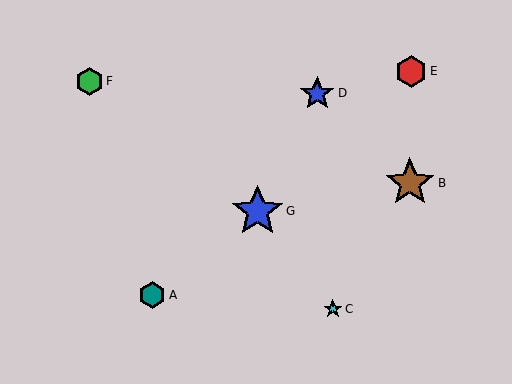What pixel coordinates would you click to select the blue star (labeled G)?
Click at (257, 211) to select the blue star G.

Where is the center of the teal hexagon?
The center of the teal hexagon is at (152, 295).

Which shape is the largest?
The blue star (labeled G) is the largest.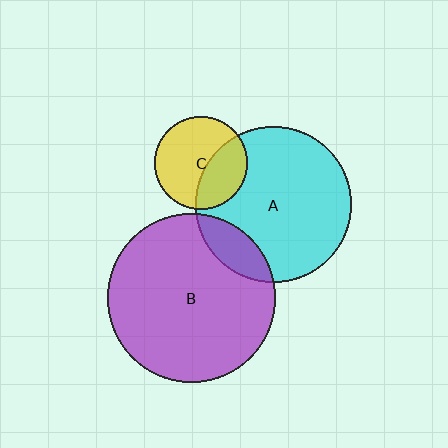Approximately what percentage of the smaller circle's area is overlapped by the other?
Approximately 15%.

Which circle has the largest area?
Circle B (purple).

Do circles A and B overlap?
Yes.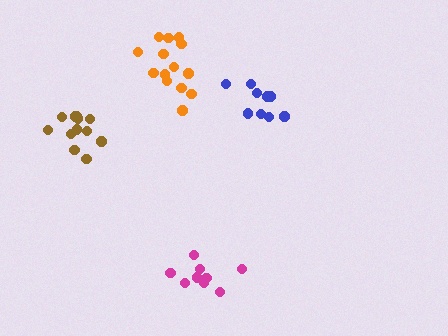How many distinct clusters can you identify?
There are 4 distinct clusters.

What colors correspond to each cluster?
The clusters are colored: brown, orange, magenta, blue.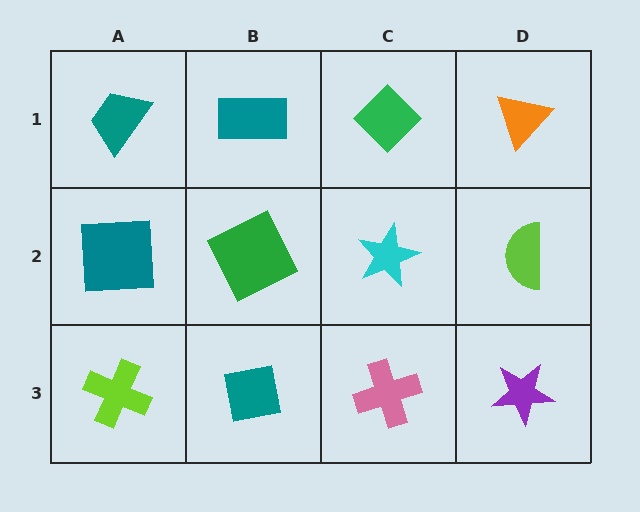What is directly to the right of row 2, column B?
A cyan star.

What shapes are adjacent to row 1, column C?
A cyan star (row 2, column C), a teal rectangle (row 1, column B), an orange triangle (row 1, column D).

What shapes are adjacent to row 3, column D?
A lime semicircle (row 2, column D), a pink cross (row 3, column C).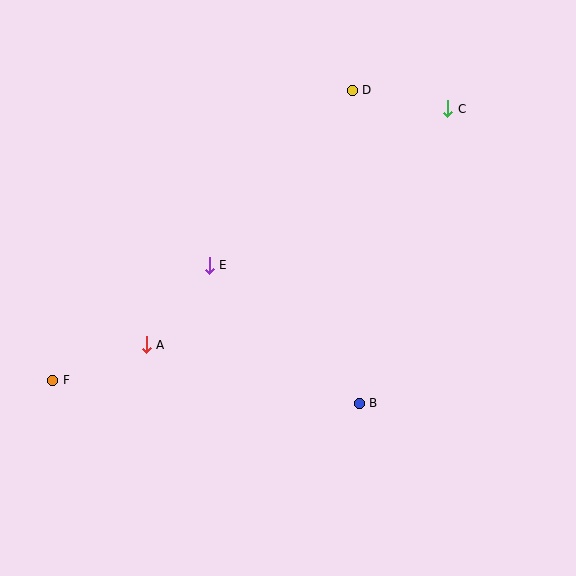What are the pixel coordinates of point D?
Point D is at (352, 90).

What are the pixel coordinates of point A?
Point A is at (146, 345).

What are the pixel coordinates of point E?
Point E is at (209, 265).